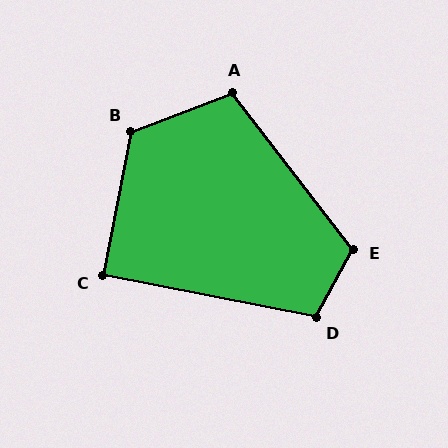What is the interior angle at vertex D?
Approximately 107 degrees (obtuse).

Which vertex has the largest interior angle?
B, at approximately 122 degrees.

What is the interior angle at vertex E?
Approximately 114 degrees (obtuse).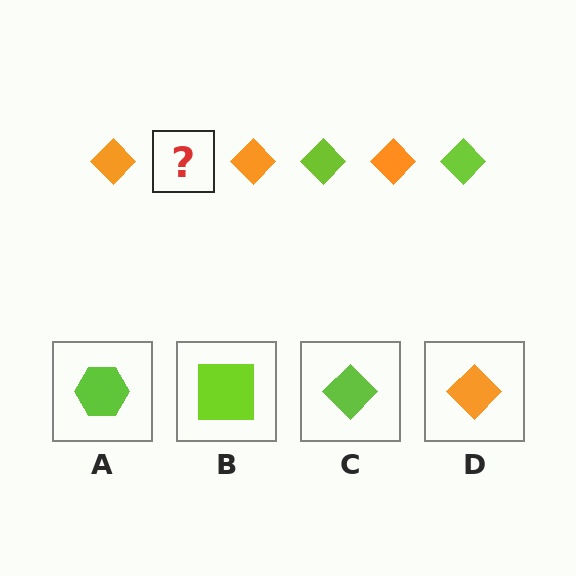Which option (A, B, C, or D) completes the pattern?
C.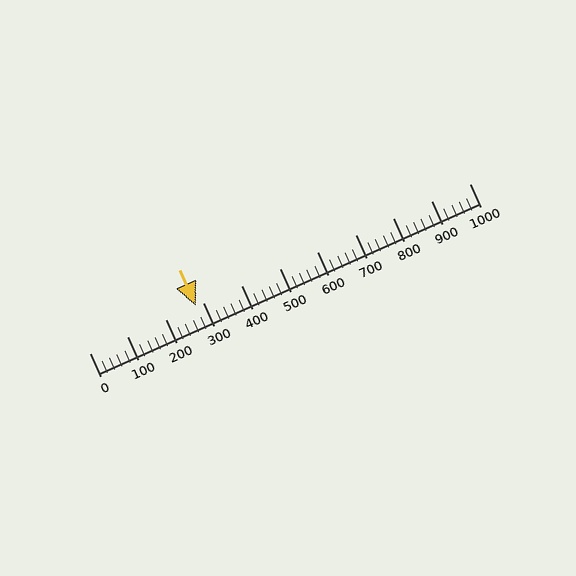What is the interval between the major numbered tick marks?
The major tick marks are spaced 100 units apart.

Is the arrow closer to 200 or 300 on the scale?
The arrow is closer to 300.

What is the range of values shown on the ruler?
The ruler shows values from 0 to 1000.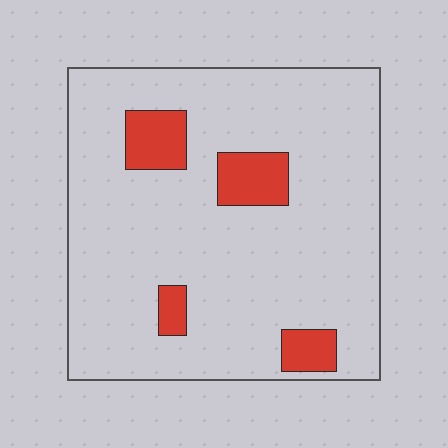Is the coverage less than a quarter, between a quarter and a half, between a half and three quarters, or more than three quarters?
Less than a quarter.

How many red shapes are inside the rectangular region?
4.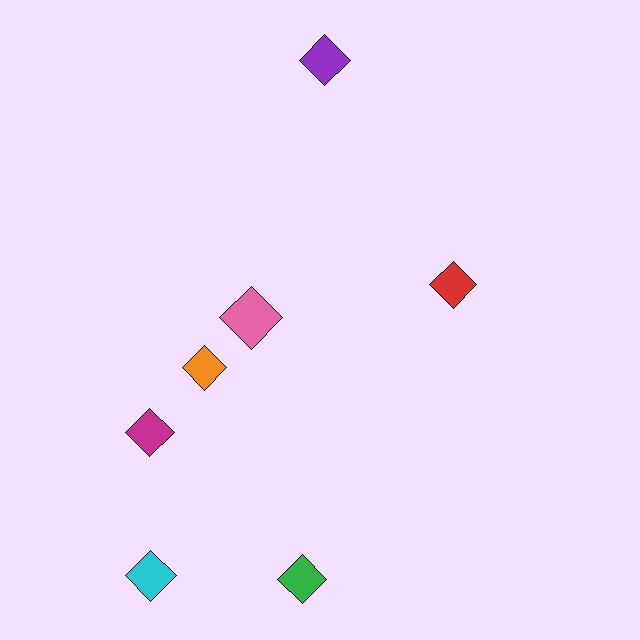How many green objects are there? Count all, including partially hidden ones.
There is 1 green object.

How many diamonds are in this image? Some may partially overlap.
There are 7 diamonds.